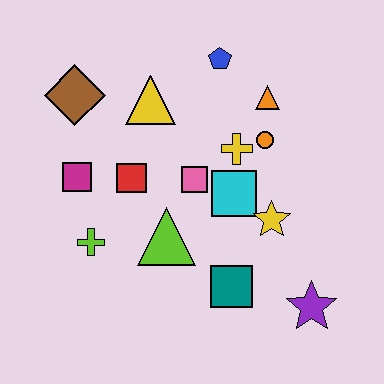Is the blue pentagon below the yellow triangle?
No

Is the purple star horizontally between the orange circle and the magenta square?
No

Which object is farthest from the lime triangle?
The blue pentagon is farthest from the lime triangle.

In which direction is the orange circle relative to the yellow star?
The orange circle is above the yellow star.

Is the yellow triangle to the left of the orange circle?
Yes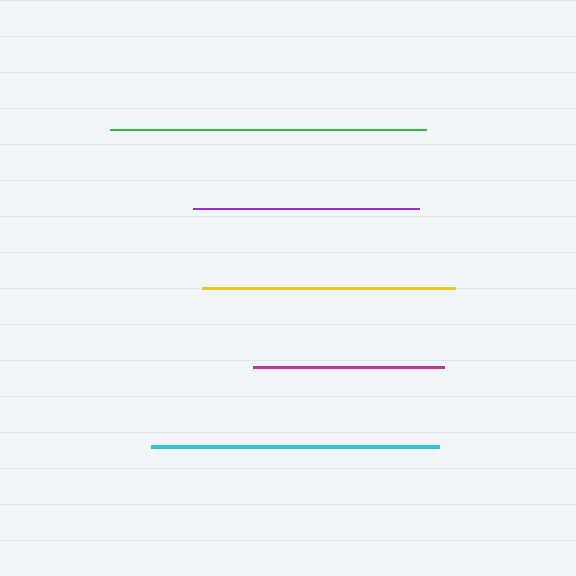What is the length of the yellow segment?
The yellow segment is approximately 253 pixels long.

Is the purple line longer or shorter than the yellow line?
The yellow line is longer than the purple line.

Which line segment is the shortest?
The magenta line is the shortest at approximately 192 pixels.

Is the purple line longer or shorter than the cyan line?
The cyan line is longer than the purple line.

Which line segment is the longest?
The green line is the longest at approximately 316 pixels.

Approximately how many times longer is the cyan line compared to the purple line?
The cyan line is approximately 1.3 times the length of the purple line.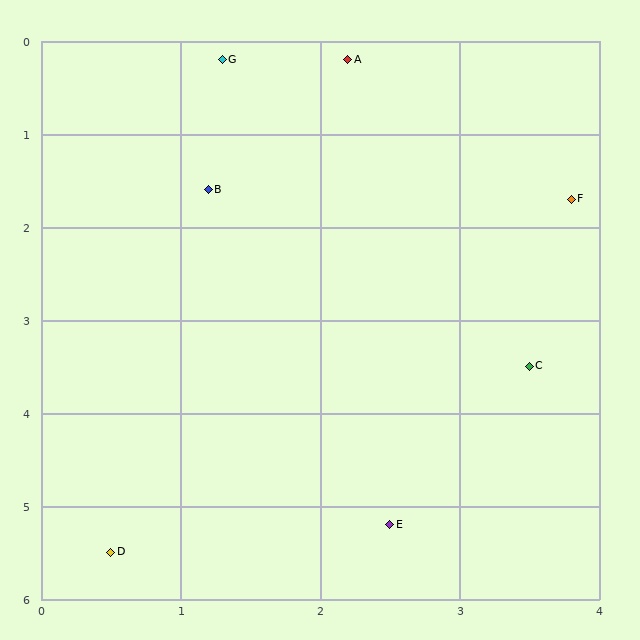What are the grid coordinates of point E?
Point E is at approximately (2.5, 5.2).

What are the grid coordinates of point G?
Point G is at approximately (1.3, 0.2).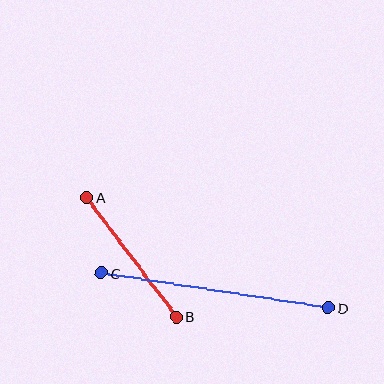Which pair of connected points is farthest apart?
Points C and D are farthest apart.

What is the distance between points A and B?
The distance is approximately 149 pixels.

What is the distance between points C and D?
The distance is approximately 230 pixels.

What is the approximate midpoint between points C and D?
The midpoint is at approximately (215, 290) pixels.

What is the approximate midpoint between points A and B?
The midpoint is at approximately (131, 257) pixels.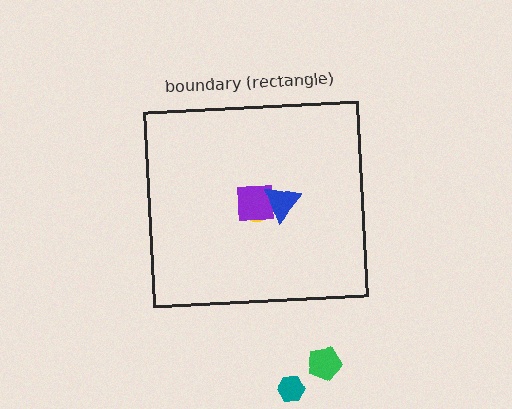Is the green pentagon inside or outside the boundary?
Outside.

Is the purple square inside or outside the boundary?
Inside.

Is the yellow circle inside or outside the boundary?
Inside.